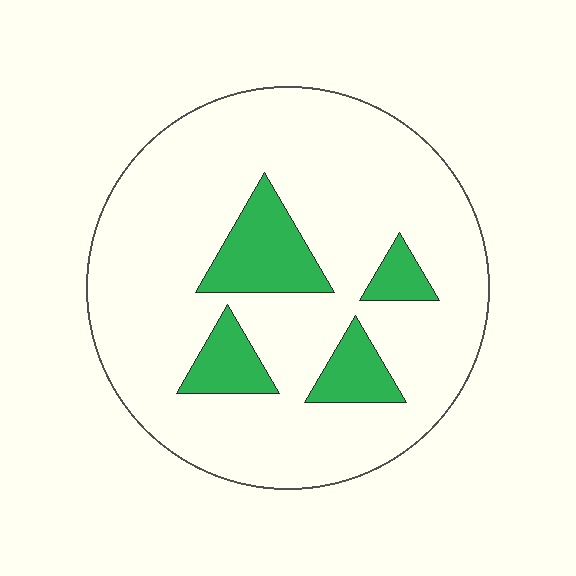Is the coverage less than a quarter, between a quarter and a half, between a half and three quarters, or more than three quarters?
Less than a quarter.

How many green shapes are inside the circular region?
4.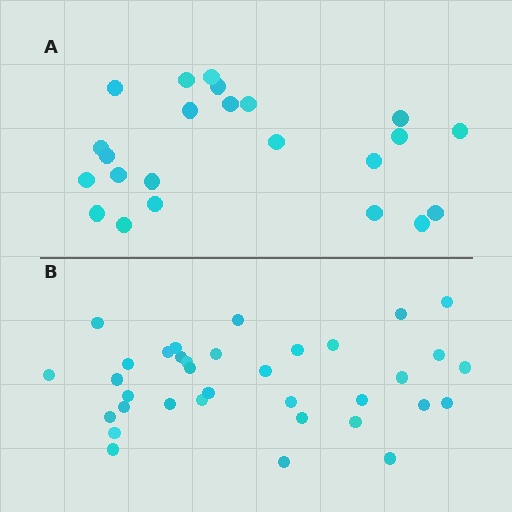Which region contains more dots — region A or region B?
Region B (the bottom region) has more dots.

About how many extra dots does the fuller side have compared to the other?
Region B has roughly 12 or so more dots than region A.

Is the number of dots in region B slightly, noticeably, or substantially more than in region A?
Region B has substantially more. The ratio is roughly 1.5 to 1.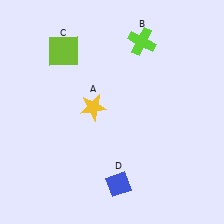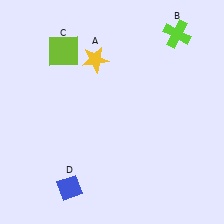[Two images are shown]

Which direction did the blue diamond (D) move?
The blue diamond (D) moved left.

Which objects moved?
The objects that moved are: the yellow star (A), the lime cross (B), the blue diamond (D).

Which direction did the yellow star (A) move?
The yellow star (A) moved up.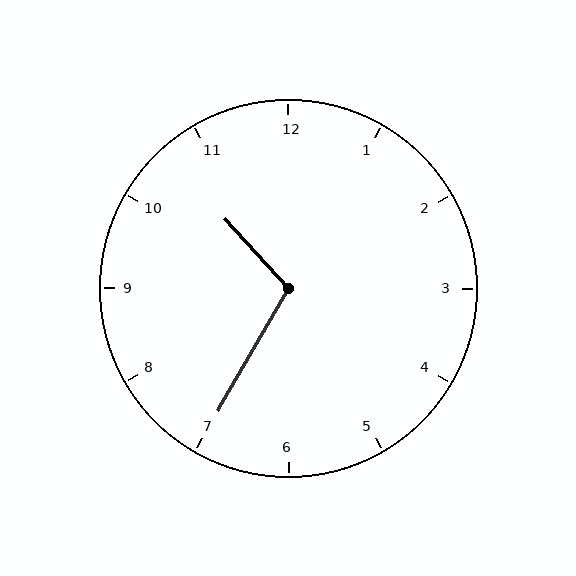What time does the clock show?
10:35.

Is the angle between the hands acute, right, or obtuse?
It is obtuse.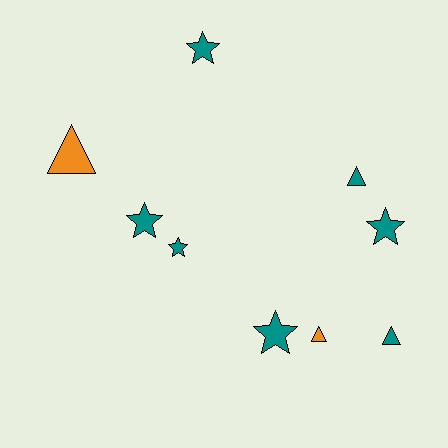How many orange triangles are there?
There are 2 orange triangles.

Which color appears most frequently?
Teal, with 7 objects.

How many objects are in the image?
There are 9 objects.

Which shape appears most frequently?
Star, with 5 objects.